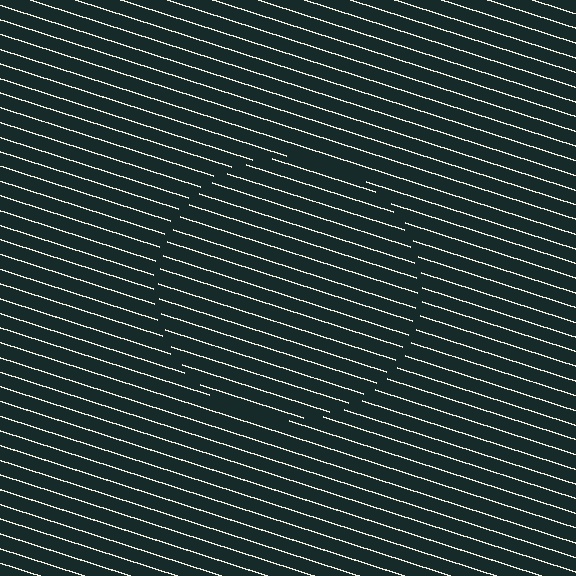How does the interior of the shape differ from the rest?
The interior of the shape contains the same grating, shifted by half a period — the contour is defined by the phase discontinuity where line-ends from the inner and outer gratings abut.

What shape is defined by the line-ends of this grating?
An illusory circle. The interior of the shape contains the same grating, shifted by half a period — the contour is defined by the phase discontinuity where line-ends from the inner and outer gratings abut.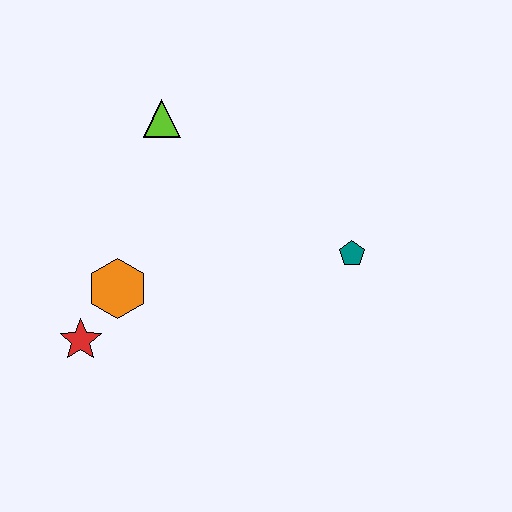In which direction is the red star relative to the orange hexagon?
The red star is below the orange hexagon.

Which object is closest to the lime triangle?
The orange hexagon is closest to the lime triangle.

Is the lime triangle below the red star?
No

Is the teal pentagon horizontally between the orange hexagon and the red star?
No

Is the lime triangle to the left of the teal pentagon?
Yes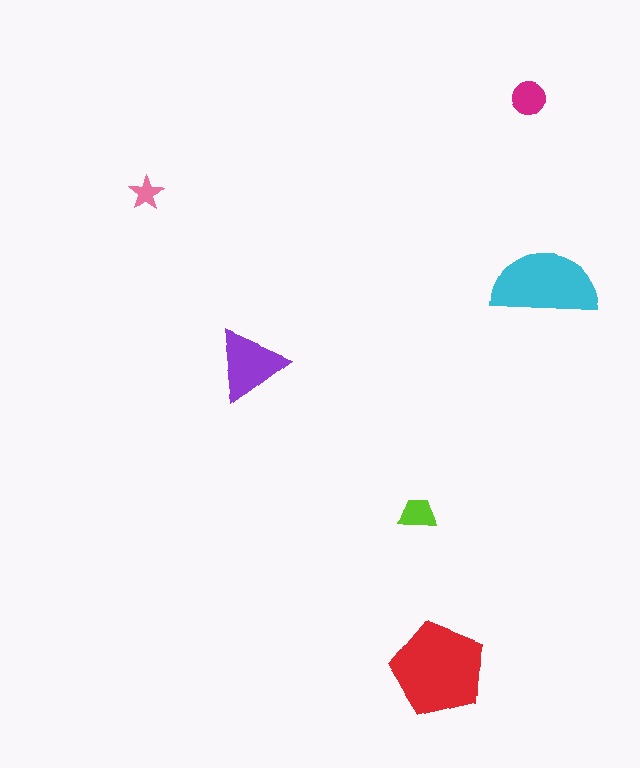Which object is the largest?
The red pentagon.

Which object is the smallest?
The pink star.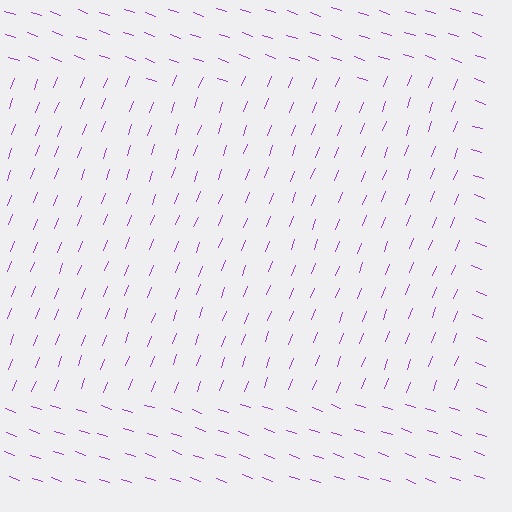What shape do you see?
I see a rectangle.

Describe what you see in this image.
The image is filled with small purple line segments. A rectangle region in the image has lines oriented differently from the surrounding lines, creating a visible texture boundary.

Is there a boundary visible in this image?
Yes, there is a texture boundary formed by a change in line orientation.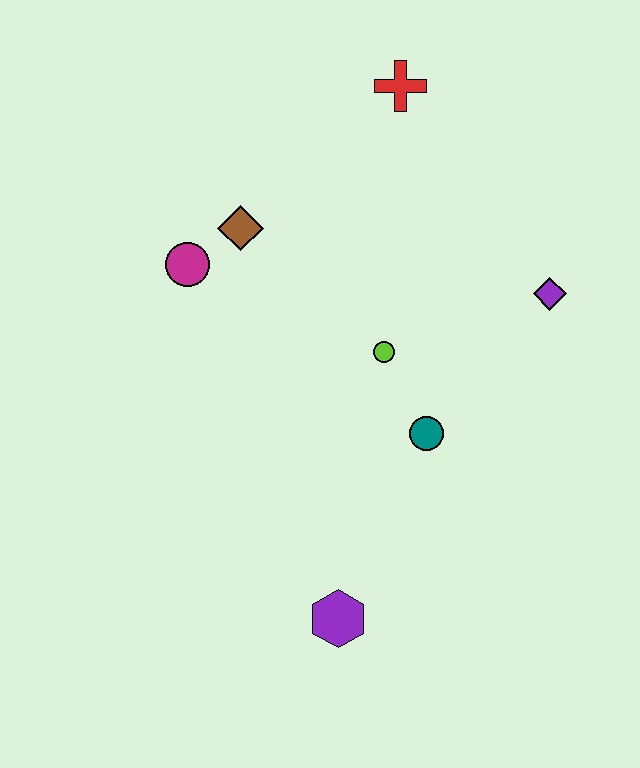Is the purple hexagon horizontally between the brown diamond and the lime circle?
Yes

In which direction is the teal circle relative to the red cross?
The teal circle is below the red cross.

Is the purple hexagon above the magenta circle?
No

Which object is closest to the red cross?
The brown diamond is closest to the red cross.